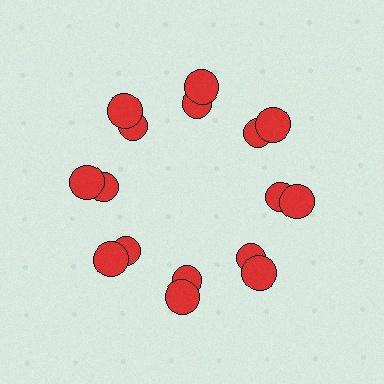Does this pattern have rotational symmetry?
Yes, this pattern has 8-fold rotational symmetry. It looks the same after rotating 45 degrees around the center.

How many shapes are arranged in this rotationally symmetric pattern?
There are 16 shapes, arranged in 8 groups of 2.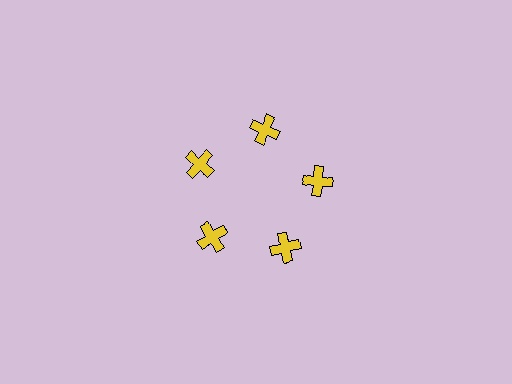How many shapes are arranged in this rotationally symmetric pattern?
There are 5 shapes, arranged in 5 groups of 1.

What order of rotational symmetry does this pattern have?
This pattern has 5-fold rotational symmetry.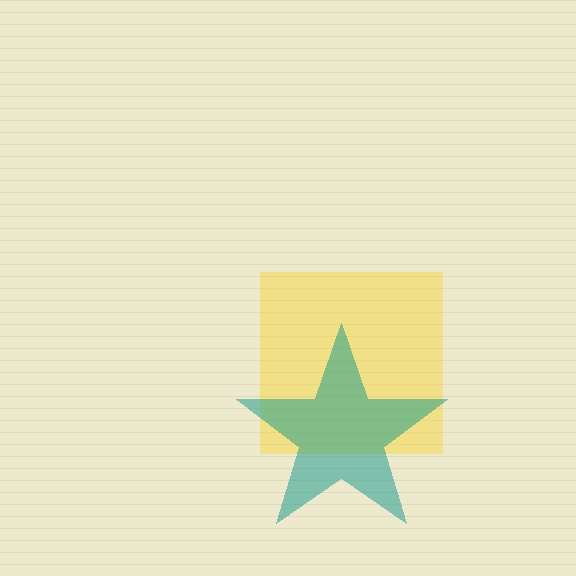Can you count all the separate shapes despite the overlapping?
Yes, there are 2 separate shapes.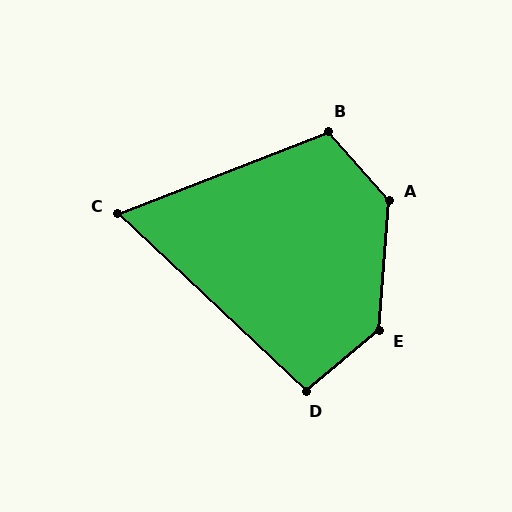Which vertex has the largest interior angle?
A, at approximately 135 degrees.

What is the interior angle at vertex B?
Approximately 110 degrees (obtuse).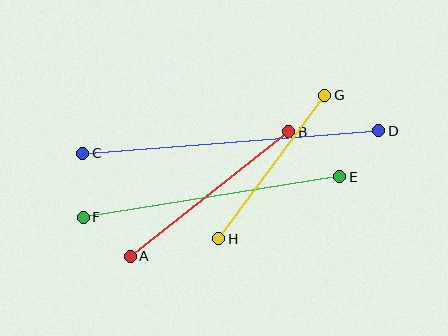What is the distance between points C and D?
The distance is approximately 297 pixels.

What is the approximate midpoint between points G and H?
The midpoint is at approximately (272, 167) pixels.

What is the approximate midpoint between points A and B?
The midpoint is at approximately (209, 194) pixels.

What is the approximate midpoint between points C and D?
The midpoint is at approximately (231, 142) pixels.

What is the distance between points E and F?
The distance is approximately 260 pixels.